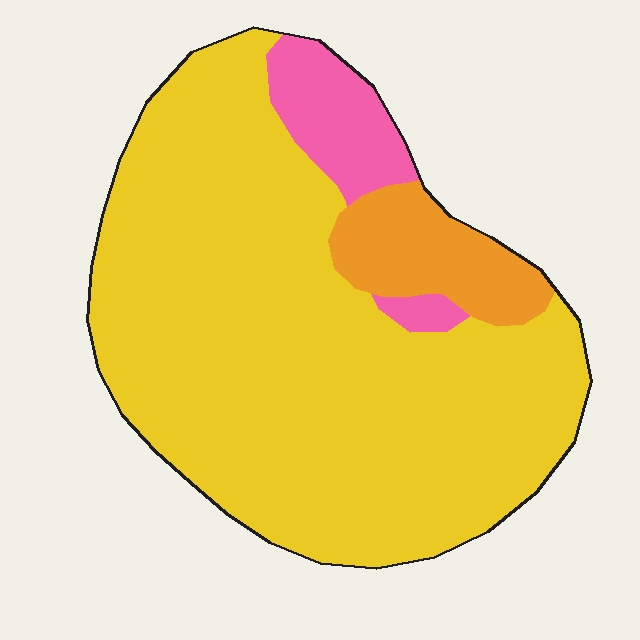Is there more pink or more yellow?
Yellow.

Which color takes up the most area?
Yellow, at roughly 80%.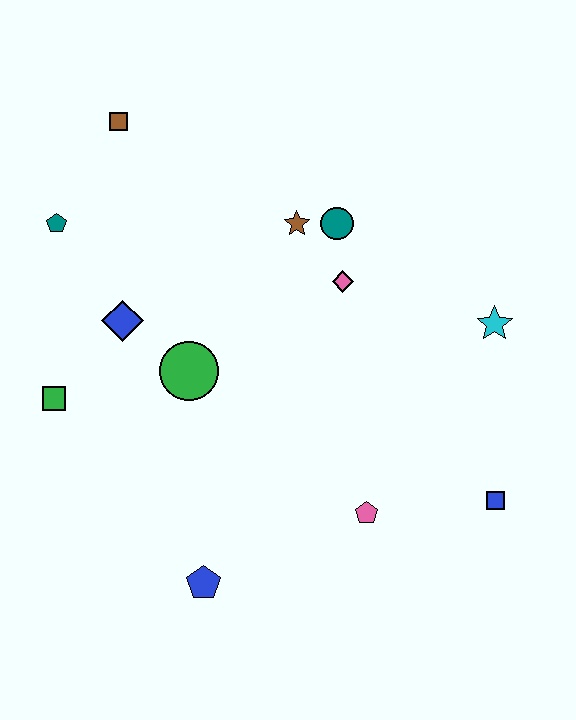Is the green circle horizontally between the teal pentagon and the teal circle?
Yes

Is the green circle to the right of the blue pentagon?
No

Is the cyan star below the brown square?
Yes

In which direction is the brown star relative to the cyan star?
The brown star is to the left of the cyan star.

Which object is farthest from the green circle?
The blue square is farthest from the green circle.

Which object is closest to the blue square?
The pink pentagon is closest to the blue square.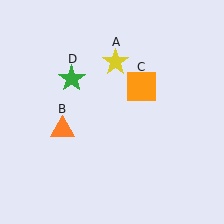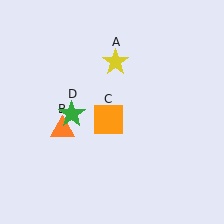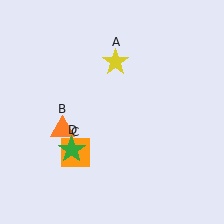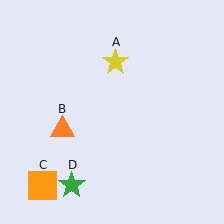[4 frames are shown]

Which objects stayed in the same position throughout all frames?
Yellow star (object A) and orange triangle (object B) remained stationary.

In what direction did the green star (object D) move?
The green star (object D) moved down.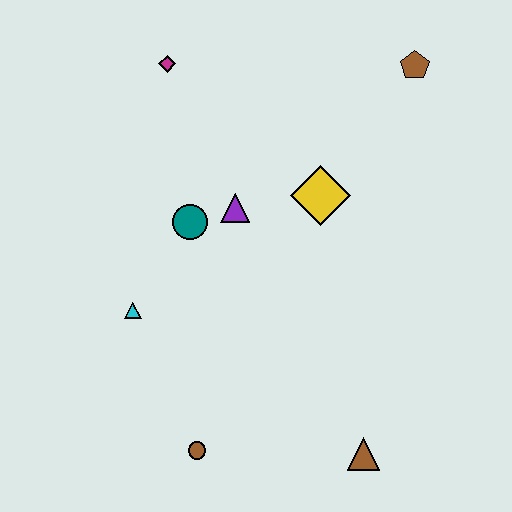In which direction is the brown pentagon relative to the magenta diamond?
The brown pentagon is to the right of the magenta diamond.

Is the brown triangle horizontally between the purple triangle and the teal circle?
No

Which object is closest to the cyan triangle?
The teal circle is closest to the cyan triangle.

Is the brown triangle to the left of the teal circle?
No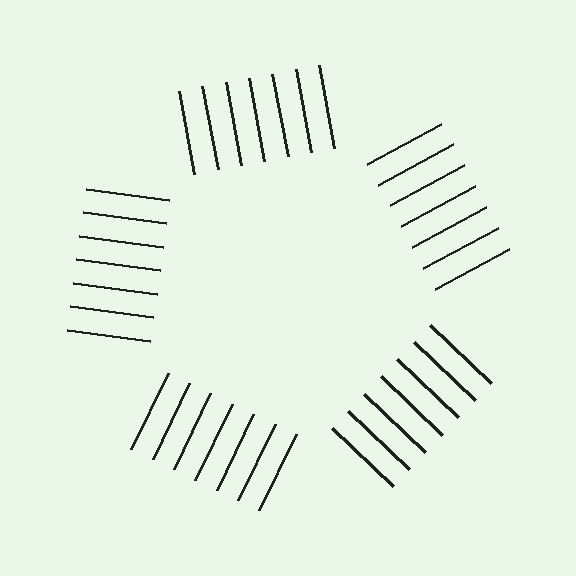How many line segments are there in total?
35 — 7 along each of the 5 edges.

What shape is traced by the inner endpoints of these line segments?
An illusory pentagon — the line segments terminate on its edges but no continuous stroke is drawn.